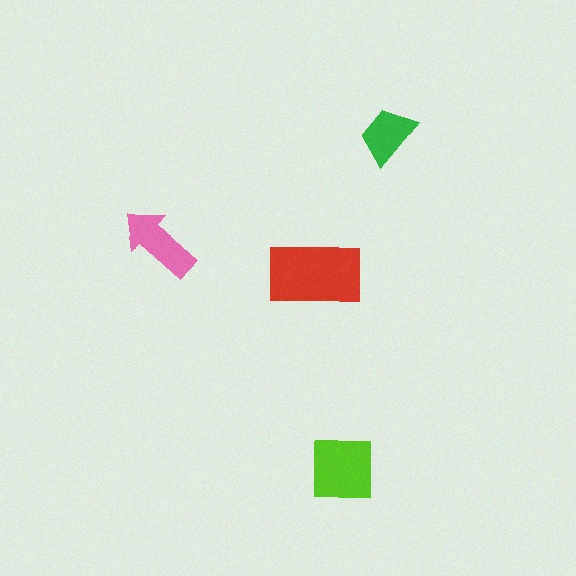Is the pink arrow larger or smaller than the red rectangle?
Smaller.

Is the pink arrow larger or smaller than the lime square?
Smaller.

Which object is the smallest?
The green trapezoid.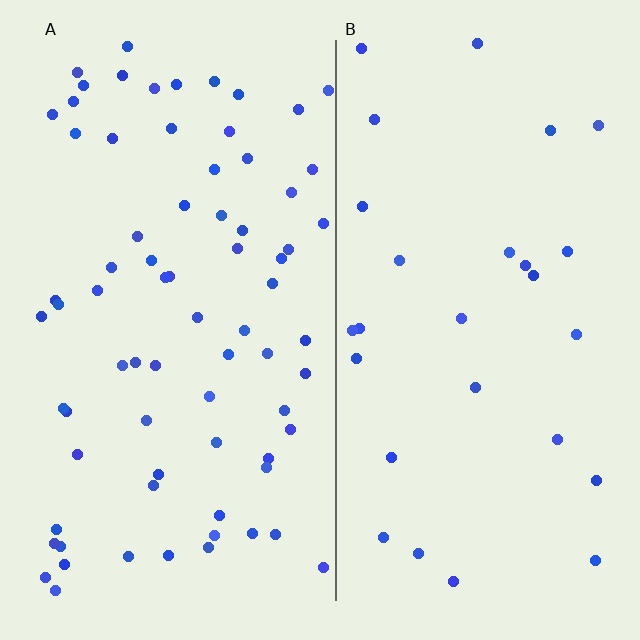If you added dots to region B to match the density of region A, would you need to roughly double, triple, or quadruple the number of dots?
Approximately triple.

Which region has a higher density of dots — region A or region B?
A (the left).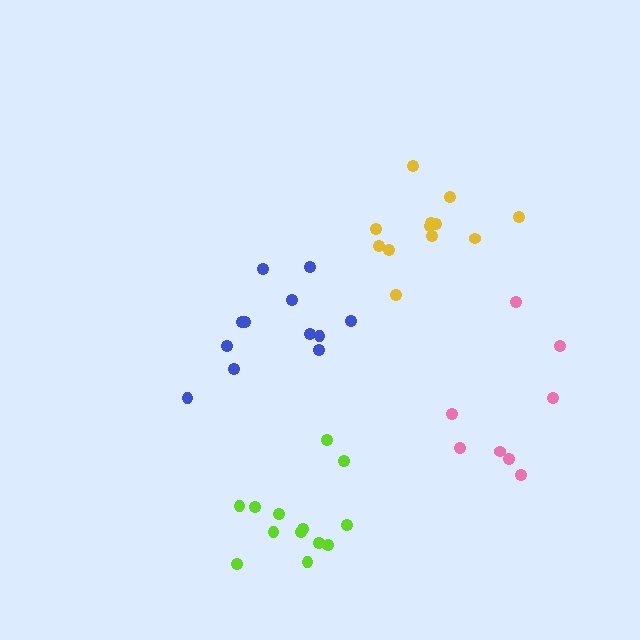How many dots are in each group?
Group 1: 12 dots, Group 2: 12 dots, Group 3: 8 dots, Group 4: 13 dots (45 total).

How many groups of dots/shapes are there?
There are 4 groups.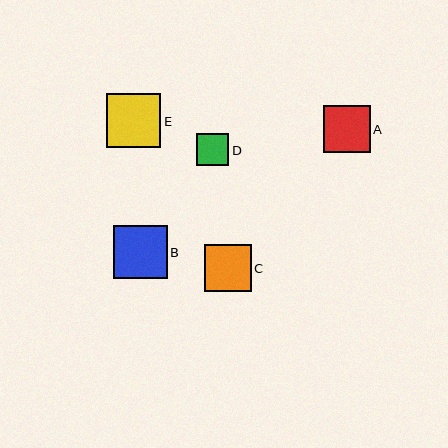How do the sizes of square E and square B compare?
Square E and square B are approximately the same size.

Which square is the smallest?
Square D is the smallest with a size of approximately 32 pixels.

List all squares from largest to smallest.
From largest to smallest: E, B, C, A, D.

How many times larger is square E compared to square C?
Square E is approximately 1.2 times the size of square C.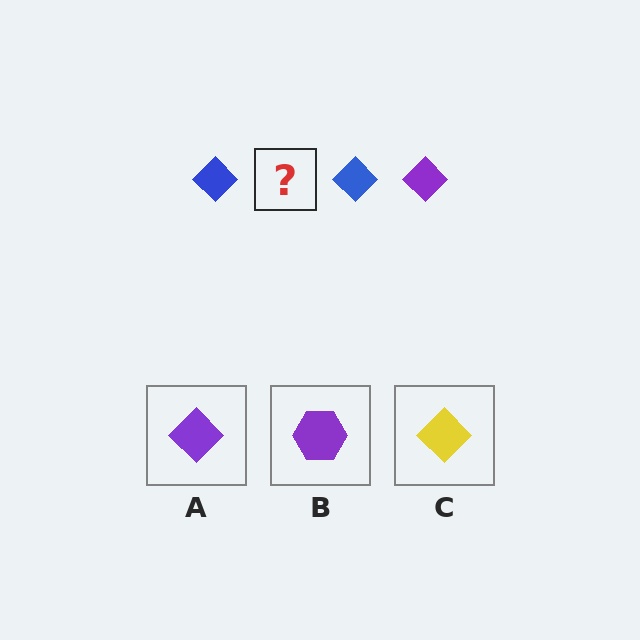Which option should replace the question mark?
Option A.